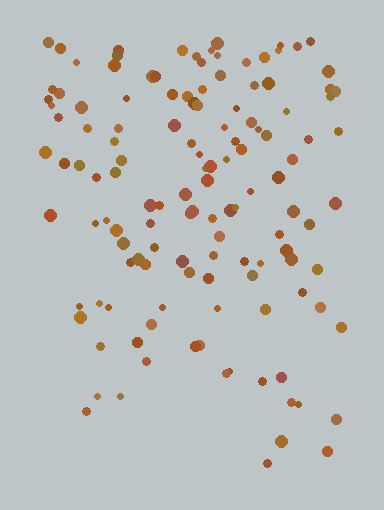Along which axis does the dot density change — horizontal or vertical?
Vertical.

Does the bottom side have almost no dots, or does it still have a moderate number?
Still a moderate number, just noticeably fewer than the top.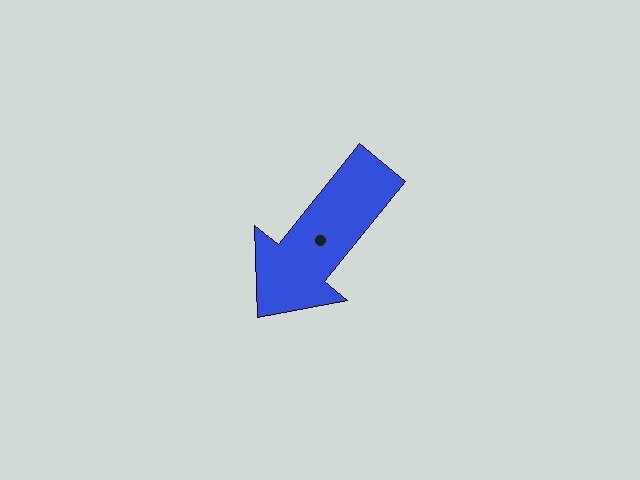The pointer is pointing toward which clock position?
Roughly 7 o'clock.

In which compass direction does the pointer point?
Southwest.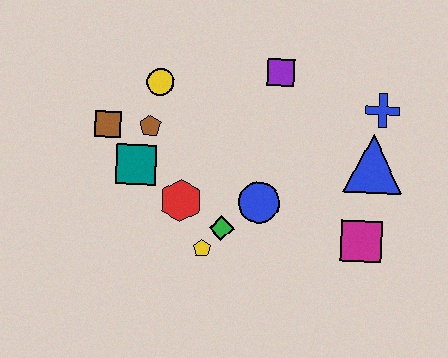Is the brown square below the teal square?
No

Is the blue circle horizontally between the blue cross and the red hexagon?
Yes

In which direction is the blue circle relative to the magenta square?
The blue circle is to the left of the magenta square.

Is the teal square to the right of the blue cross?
No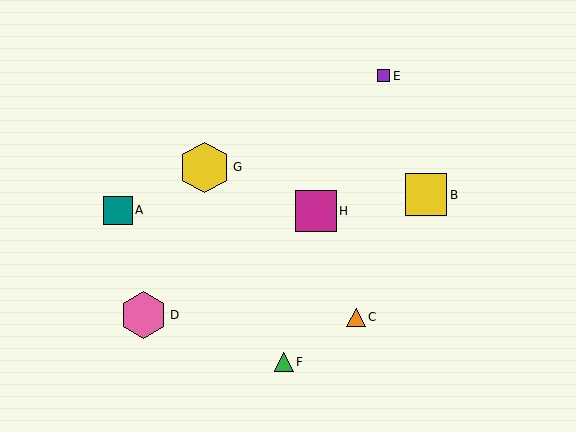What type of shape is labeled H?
Shape H is a magenta square.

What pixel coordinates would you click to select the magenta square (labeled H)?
Click at (316, 211) to select the magenta square H.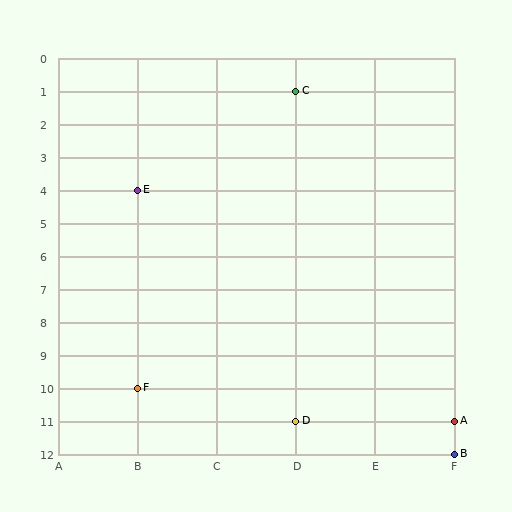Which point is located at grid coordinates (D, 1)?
Point C is at (D, 1).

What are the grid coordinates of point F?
Point F is at grid coordinates (B, 10).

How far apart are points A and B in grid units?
Points A and B are 1 row apart.